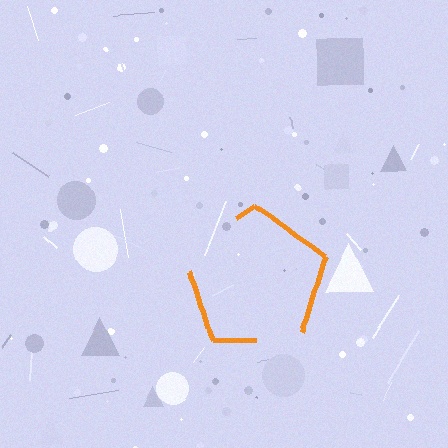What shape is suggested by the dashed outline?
The dashed outline suggests a pentagon.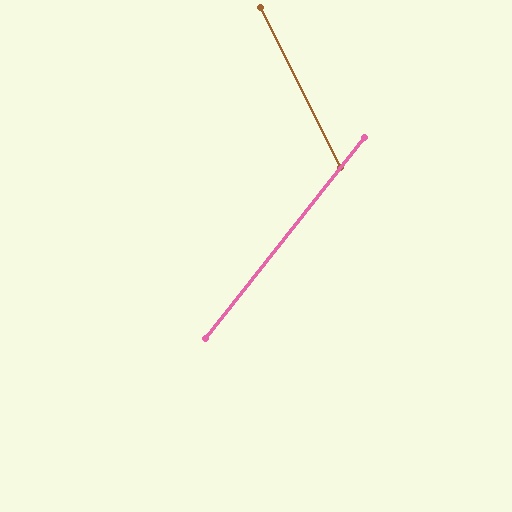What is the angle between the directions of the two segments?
Approximately 65 degrees.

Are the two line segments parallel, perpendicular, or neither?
Neither parallel nor perpendicular — they differ by about 65°.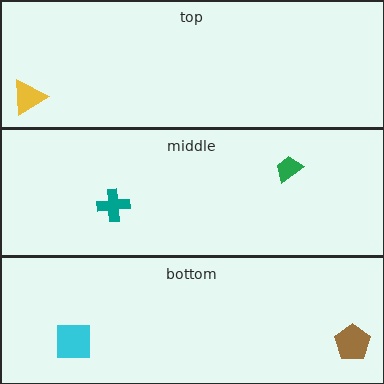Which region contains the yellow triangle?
The top region.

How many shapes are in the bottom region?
2.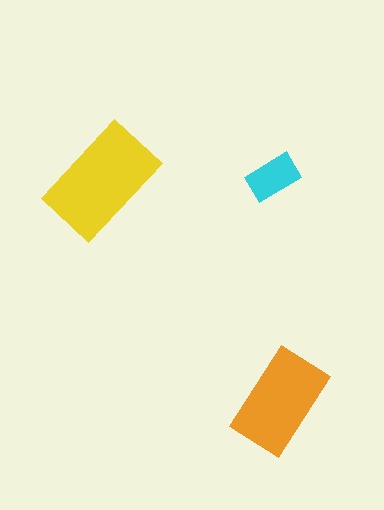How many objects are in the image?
There are 3 objects in the image.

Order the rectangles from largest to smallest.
the yellow one, the orange one, the cyan one.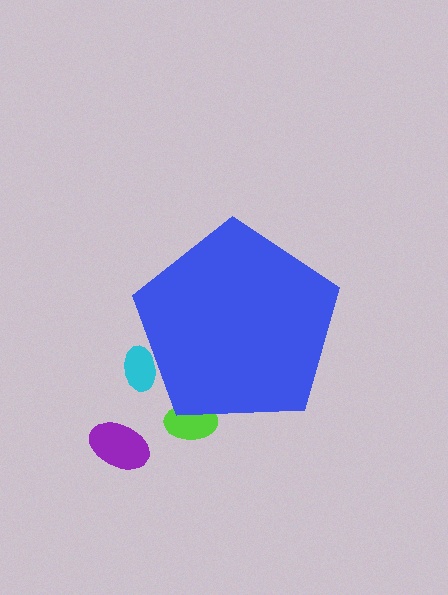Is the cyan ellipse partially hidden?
Yes, the cyan ellipse is partially hidden behind the blue pentagon.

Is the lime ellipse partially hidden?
Yes, the lime ellipse is partially hidden behind the blue pentagon.